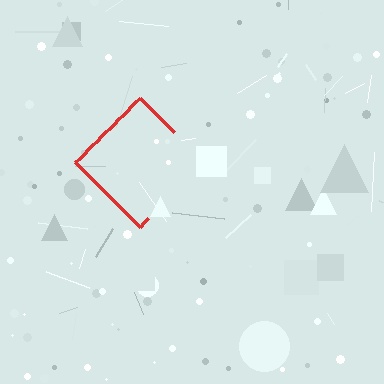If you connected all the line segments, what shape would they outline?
They would outline a diamond.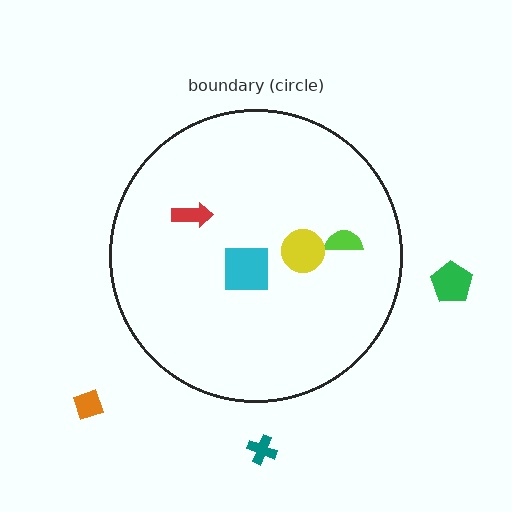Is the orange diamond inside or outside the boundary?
Outside.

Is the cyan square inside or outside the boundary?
Inside.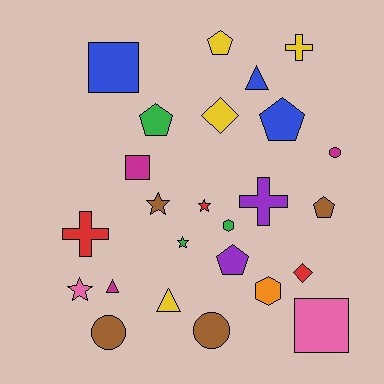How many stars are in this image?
There are 4 stars.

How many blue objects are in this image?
There are 3 blue objects.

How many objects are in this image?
There are 25 objects.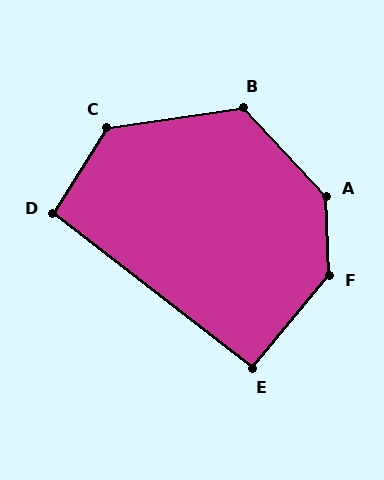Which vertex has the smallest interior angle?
E, at approximately 92 degrees.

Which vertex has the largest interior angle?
F, at approximately 139 degrees.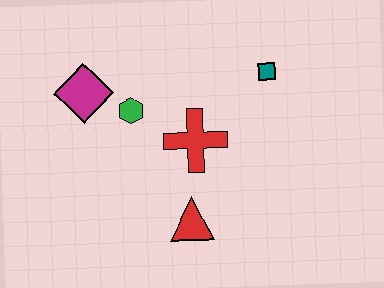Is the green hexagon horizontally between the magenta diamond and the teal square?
Yes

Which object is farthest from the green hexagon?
The teal square is farthest from the green hexagon.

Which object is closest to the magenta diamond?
The green hexagon is closest to the magenta diamond.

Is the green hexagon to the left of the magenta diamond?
No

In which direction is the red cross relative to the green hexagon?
The red cross is to the right of the green hexagon.